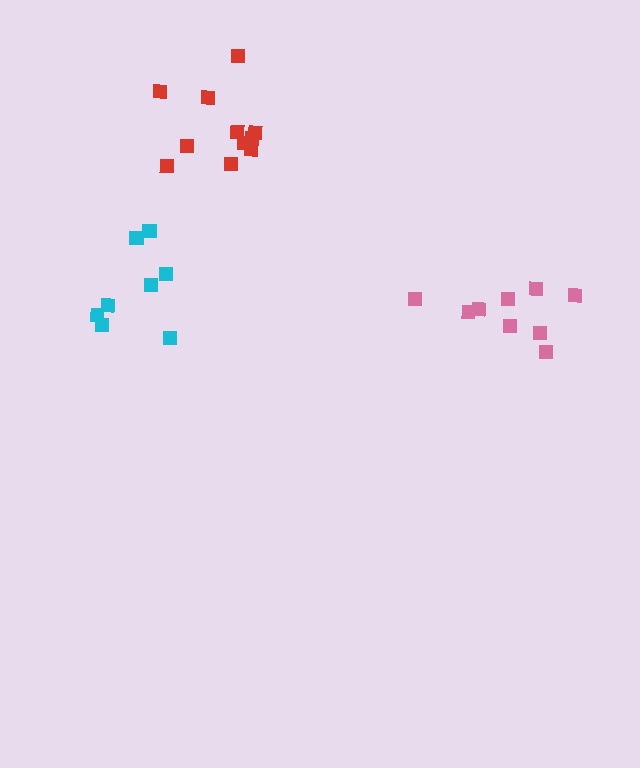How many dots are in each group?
Group 1: 9 dots, Group 2: 8 dots, Group 3: 11 dots (28 total).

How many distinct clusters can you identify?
There are 3 distinct clusters.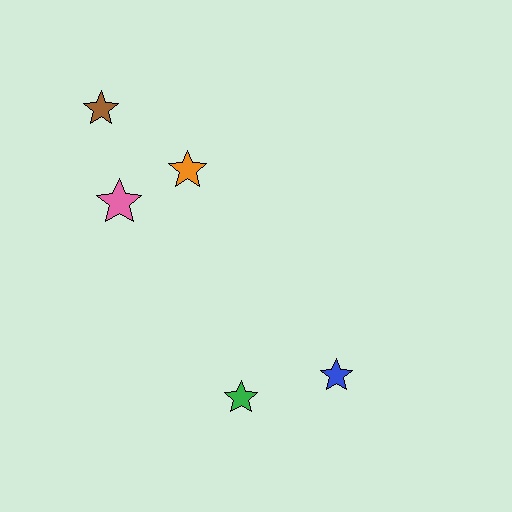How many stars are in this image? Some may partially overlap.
There are 5 stars.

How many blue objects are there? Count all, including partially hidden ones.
There is 1 blue object.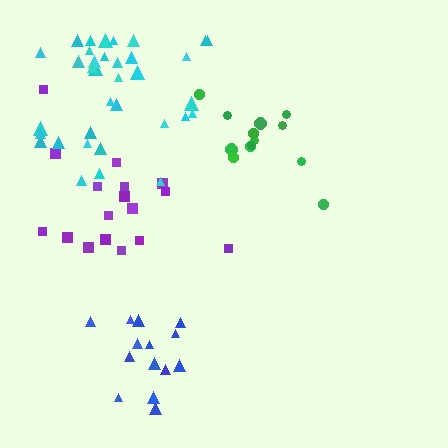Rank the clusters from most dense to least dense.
green, cyan, blue, purple.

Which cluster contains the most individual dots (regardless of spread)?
Cyan (35).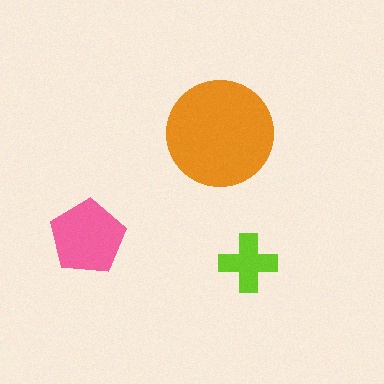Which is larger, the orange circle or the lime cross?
The orange circle.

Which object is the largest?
The orange circle.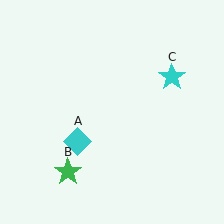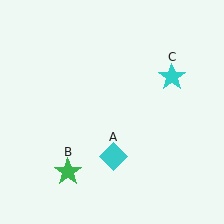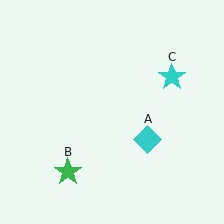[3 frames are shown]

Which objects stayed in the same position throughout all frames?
Green star (object B) and cyan star (object C) remained stationary.